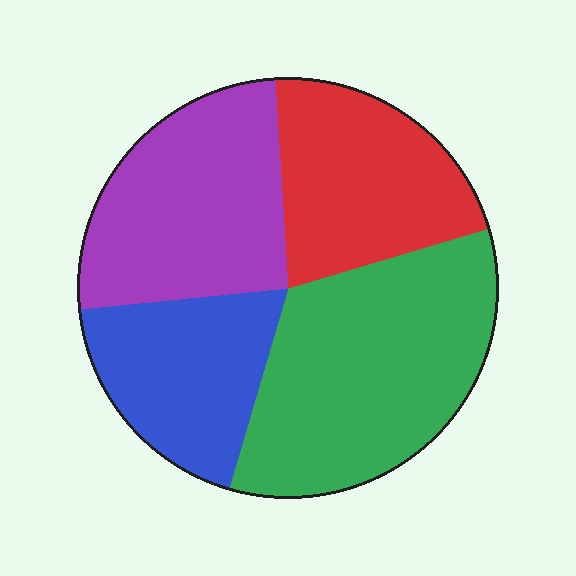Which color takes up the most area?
Green, at roughly 35%.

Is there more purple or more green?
Green.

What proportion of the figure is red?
Red covers 21% of the figure.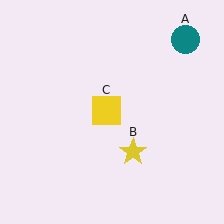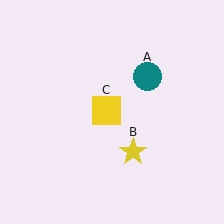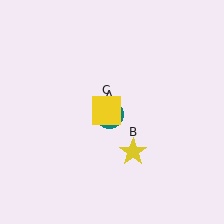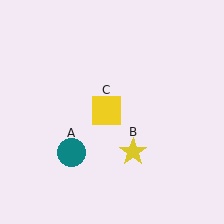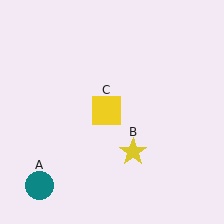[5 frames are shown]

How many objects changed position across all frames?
1 object changed position: teal circle (object A).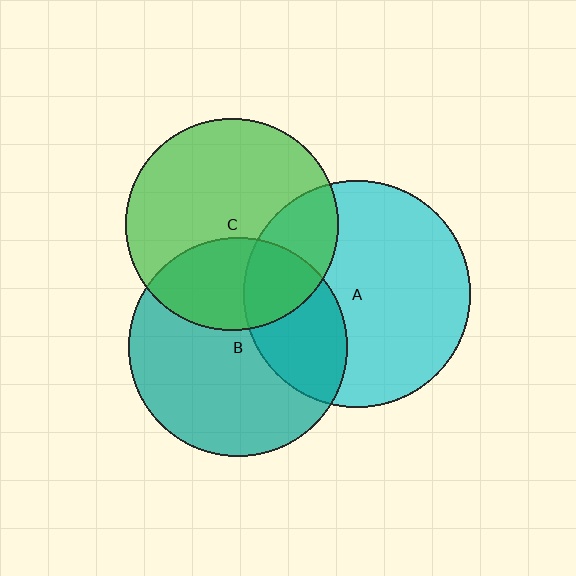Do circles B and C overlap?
Yes.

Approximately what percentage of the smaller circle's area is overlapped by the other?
Approximately 30%.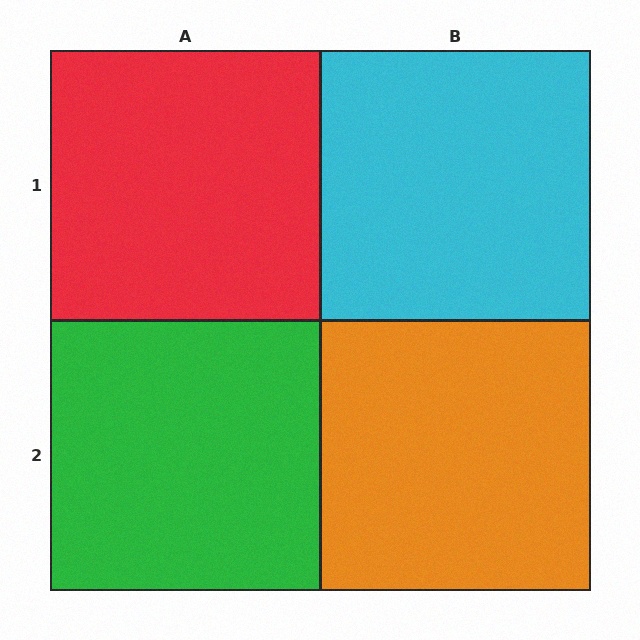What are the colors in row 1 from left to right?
Red, cyan.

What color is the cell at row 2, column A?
Green.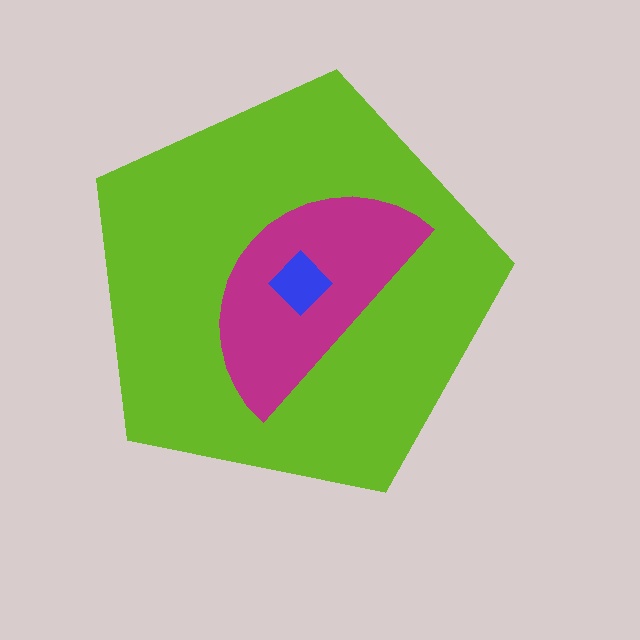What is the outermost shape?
The lime pentagon.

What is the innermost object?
The blue diamond.